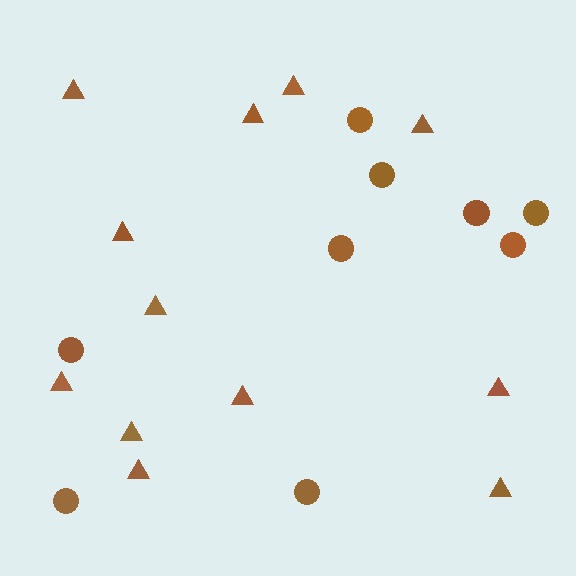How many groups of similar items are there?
There are 2 groups: one group of triangles (12) and one group of circles (9).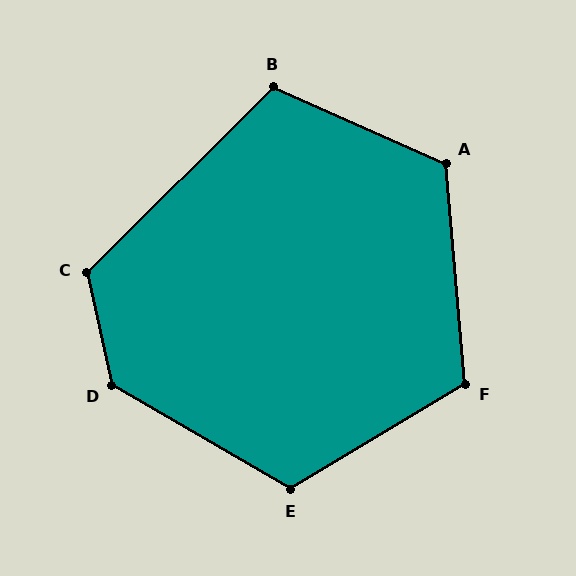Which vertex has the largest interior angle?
D, at approximately 132 degrees.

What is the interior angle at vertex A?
Approximately 119 degrees (obtuse).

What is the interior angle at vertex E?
Approximately 119 degrees (obtuse).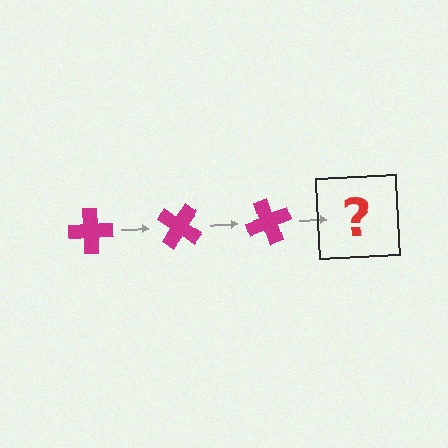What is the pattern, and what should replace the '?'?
The pattern is that the cross rotates 35 degrees each step. The '?' should be a magenta cross rotated 105 degrees.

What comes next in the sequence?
The next element should be a magenta cross rotated 105 degrees.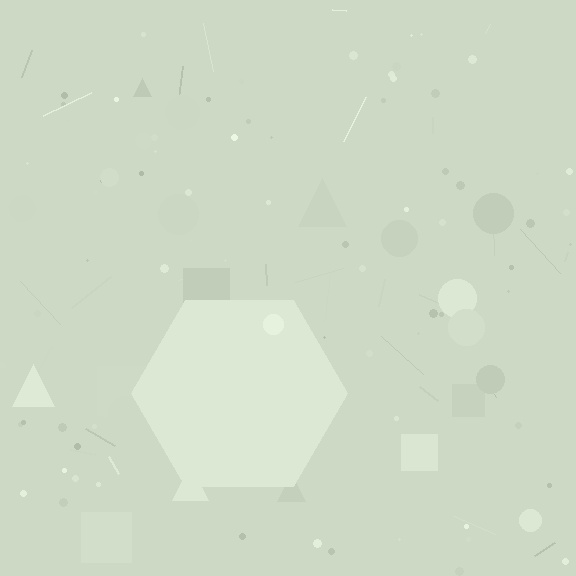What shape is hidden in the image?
A hexagon is hidden in the image.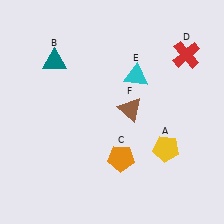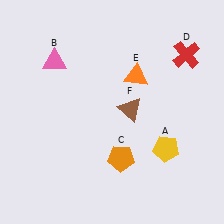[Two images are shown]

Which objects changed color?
B changed from teal to pink. E changed from cyan to orange.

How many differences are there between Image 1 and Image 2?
There are 2 differences between the two images.